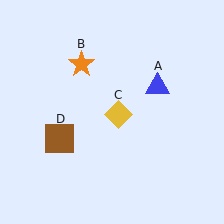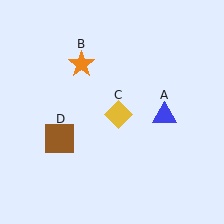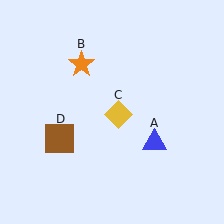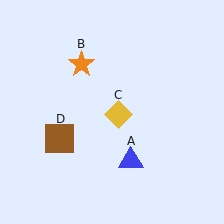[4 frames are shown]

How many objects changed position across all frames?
1 object changed position: blue triangle (object A).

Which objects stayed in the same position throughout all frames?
Orange star (object B) and yellow diamond (object C) and brown square (object D) remained stationary.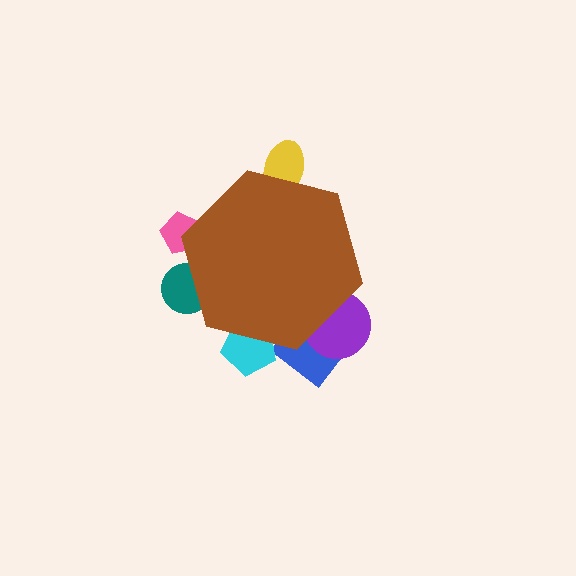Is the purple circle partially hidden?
Yes, the purple circle is partially hidden behind the brown hexagon.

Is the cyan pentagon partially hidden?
Yes, the cyan pentagon is partially hidden behind the brown hexagon.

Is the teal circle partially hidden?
Yes, the teal circle is partially hidden behind the brown hexagon.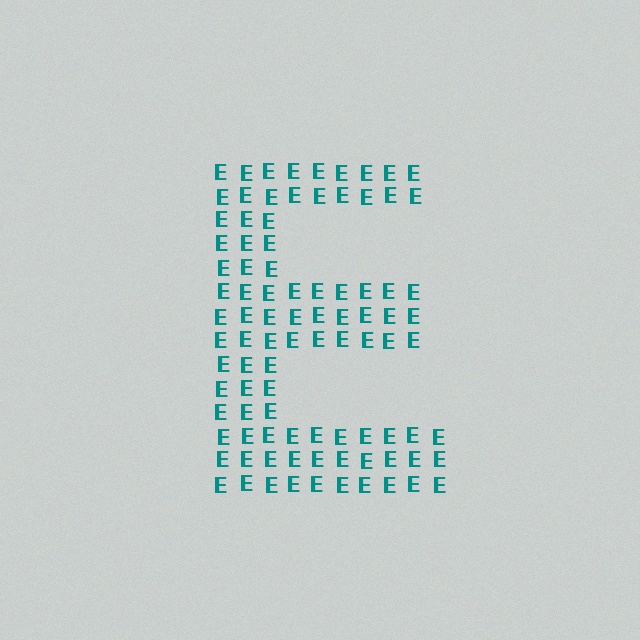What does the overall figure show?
The overall figure shows the letter E.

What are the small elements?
The small elements are letter E's.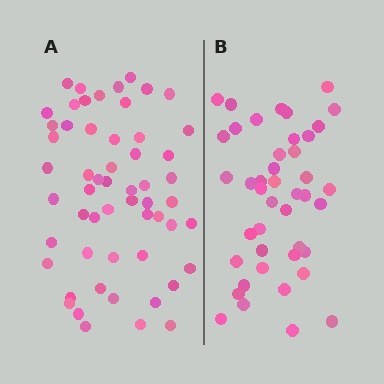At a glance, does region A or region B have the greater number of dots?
Region A (the left region) has more dots.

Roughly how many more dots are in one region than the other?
Region A has approximately 15 more dots than region B.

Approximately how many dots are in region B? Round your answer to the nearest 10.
About 40 dots. (The exact count is 43, which rounds to 40.)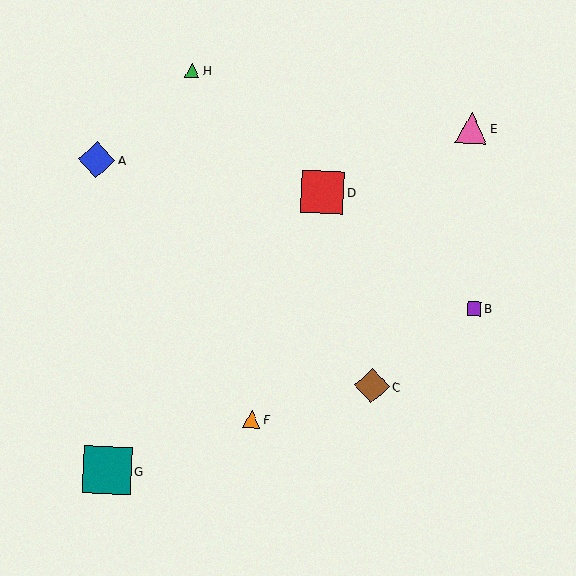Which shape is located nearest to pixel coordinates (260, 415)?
The orange triangle (labeled F) at (252, 419) is nearest to that location.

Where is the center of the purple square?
The center of the purple square is at (474, 309).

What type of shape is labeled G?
Shape G is a teal square.